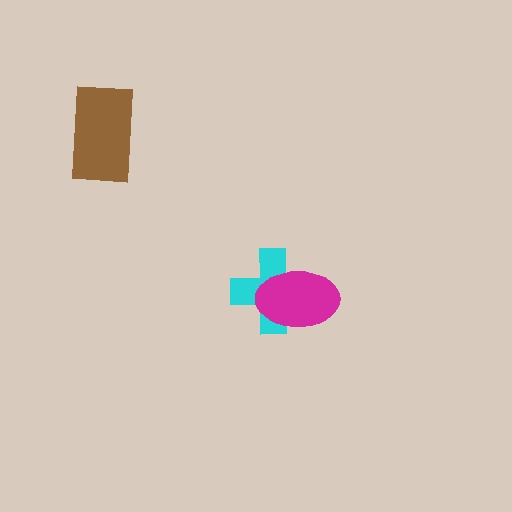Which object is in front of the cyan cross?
The magenta ellipse is in front of the cyan cross.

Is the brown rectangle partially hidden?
No, no other shape covers it.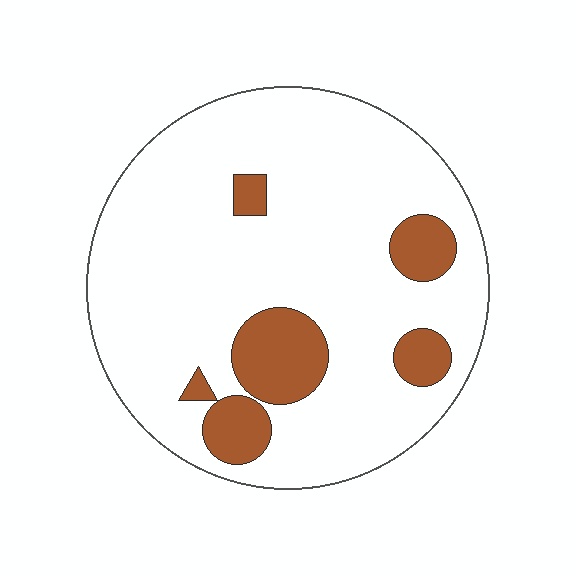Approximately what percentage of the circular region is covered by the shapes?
Approximately 15%.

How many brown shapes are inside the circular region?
6.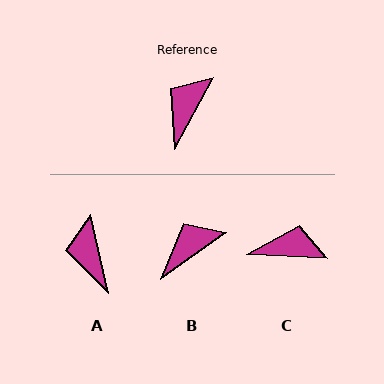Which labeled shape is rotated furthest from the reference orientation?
C, about 64 degrees away.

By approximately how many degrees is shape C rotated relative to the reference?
Approximately 64 degrees clockwise.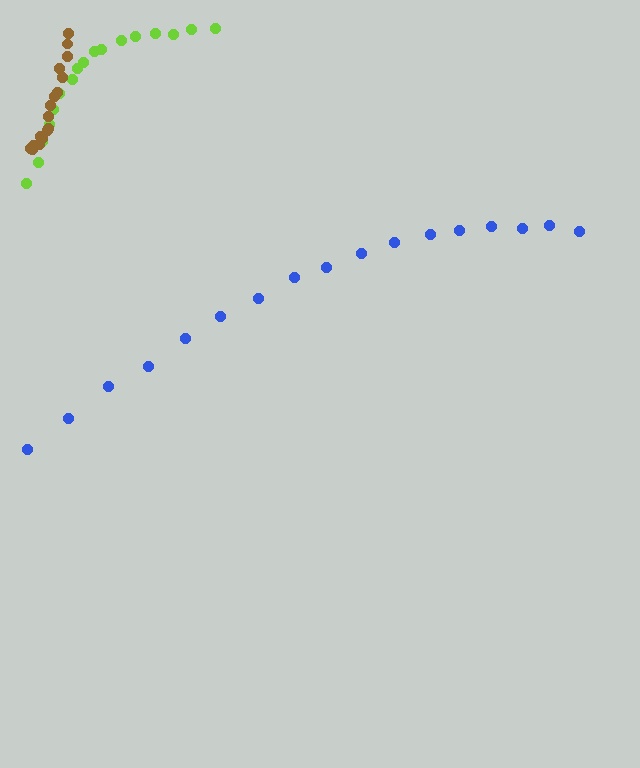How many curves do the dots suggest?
There are 3 distinct paths.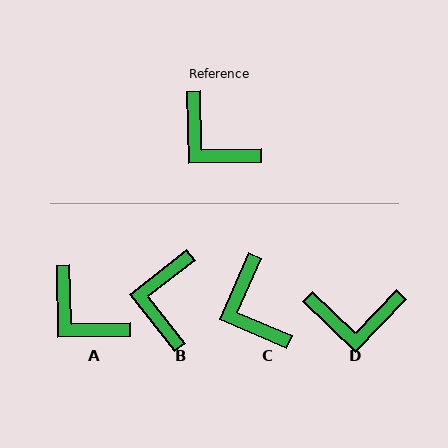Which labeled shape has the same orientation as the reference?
A.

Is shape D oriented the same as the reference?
No, it is off by about 45 degrees.